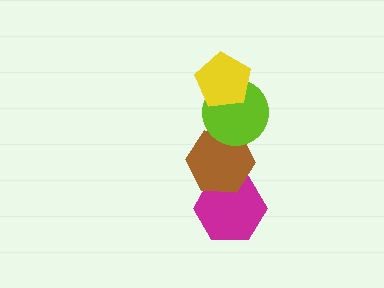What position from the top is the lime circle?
The lime circle is 2nd from the top.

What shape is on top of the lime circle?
The yellow pentagon is on top of the lime circle.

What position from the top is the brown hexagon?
The brown hexagon is 3rd from the top.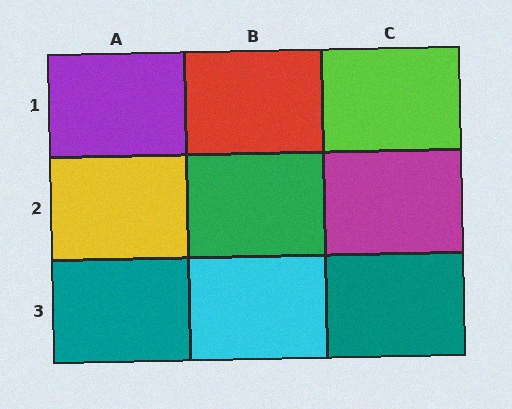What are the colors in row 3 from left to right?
Teal, cyan, teal.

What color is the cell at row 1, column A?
Purple.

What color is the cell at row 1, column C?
Lime.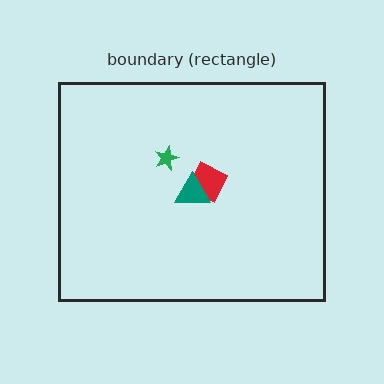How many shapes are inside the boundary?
3 inside, 0 outside.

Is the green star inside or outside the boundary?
Inside.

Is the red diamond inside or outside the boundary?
Inside.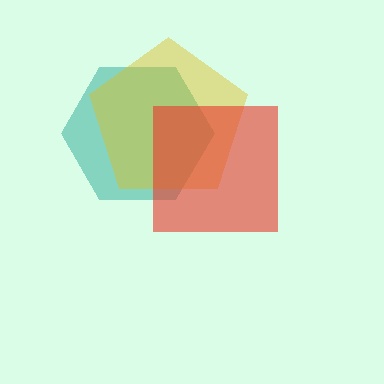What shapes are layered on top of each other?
The layered shapes are: a teal hexagon, a yellow pentagon, a red square.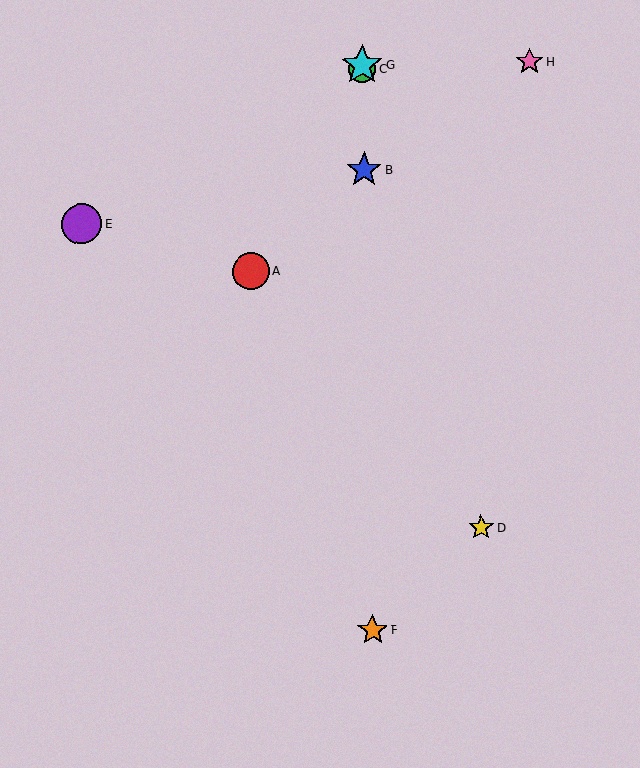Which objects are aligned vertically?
Objects B, C, F, G are aligned vertically.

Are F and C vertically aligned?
Yes, both are at x≈373.